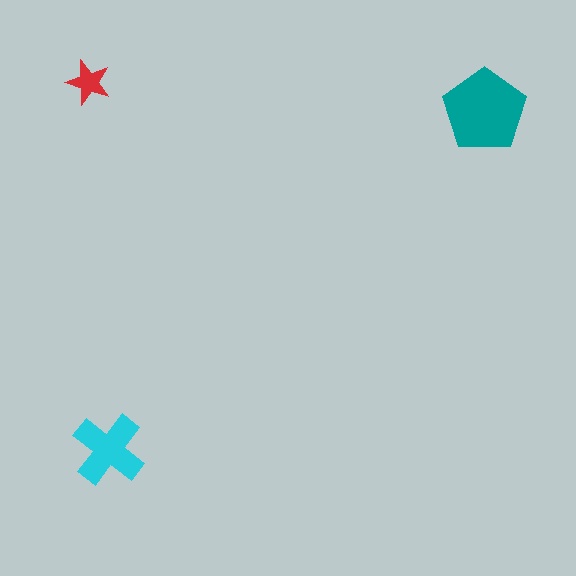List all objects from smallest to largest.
The red star, the cyan cross, the teal pentagon.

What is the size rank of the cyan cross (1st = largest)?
2nd.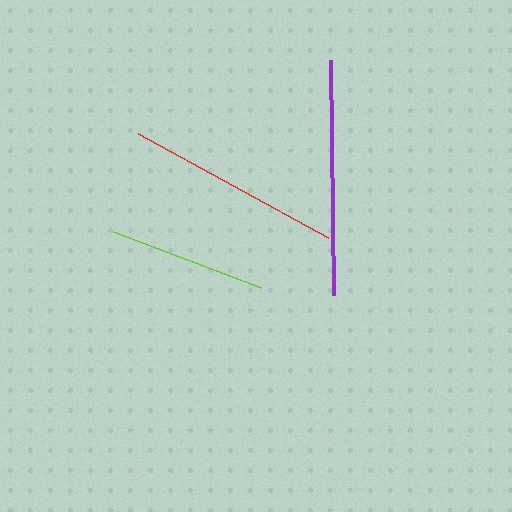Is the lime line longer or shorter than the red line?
The red line is longer than the lime line.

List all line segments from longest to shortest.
From longest to shortest: purple, red, lime.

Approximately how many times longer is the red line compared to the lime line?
The red line is approximately 1.4 times the length of the lime line.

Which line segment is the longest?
The purple line is the longest at approximately 235 pixels.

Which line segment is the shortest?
The lime line is the shortest at approximately 158 pixels.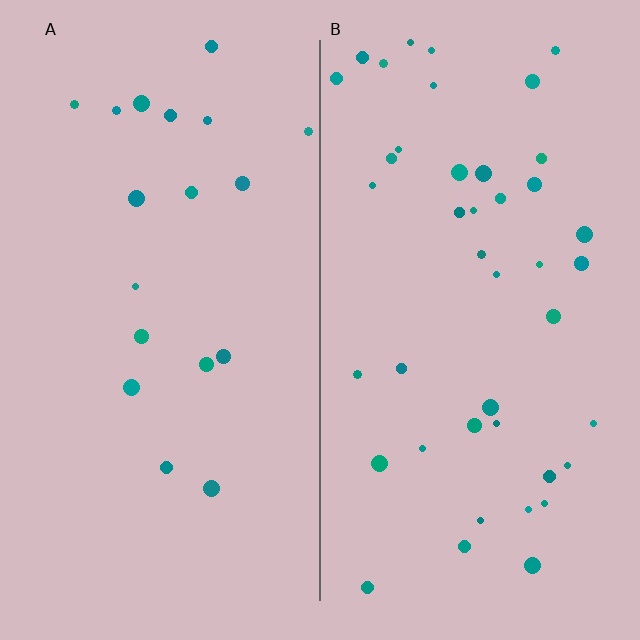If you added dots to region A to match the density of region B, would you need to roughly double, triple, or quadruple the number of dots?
Approximately double.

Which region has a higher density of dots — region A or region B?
B (the right).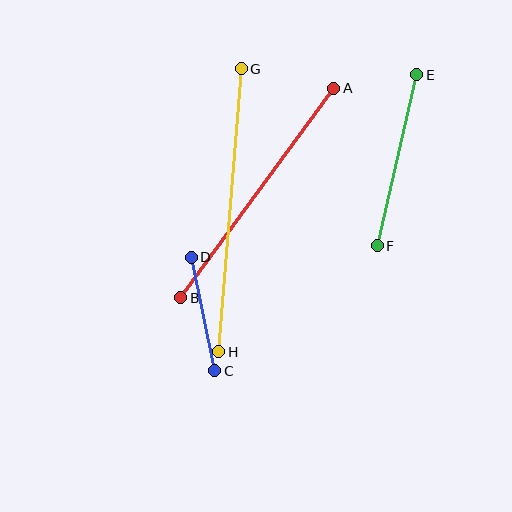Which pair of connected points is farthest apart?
Points G and H are farthest apart.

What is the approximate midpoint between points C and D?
The midpoint is at approximately (203, 314) pixels.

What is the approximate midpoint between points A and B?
The midpoint is at approximately (257, 193) pixels.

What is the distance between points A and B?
The distance is approximately 259 pixels.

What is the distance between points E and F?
The distance is approximately 175 pixels.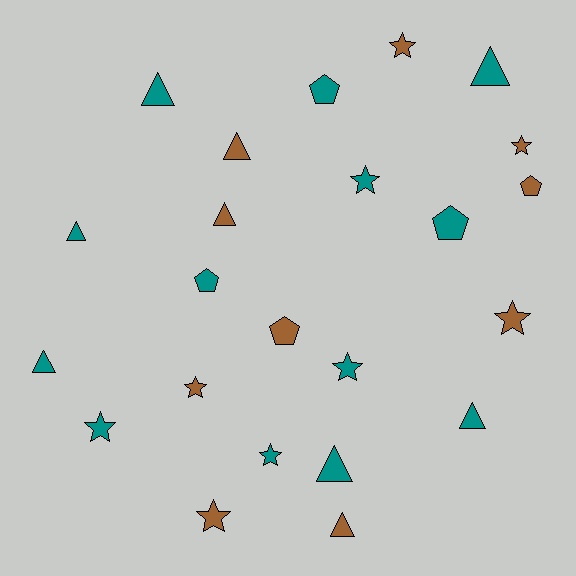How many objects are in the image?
There are 23 objects.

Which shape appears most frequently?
Triangle, with 9 objects.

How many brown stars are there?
There are 5 brown stars.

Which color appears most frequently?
Teal, with 13 objects.